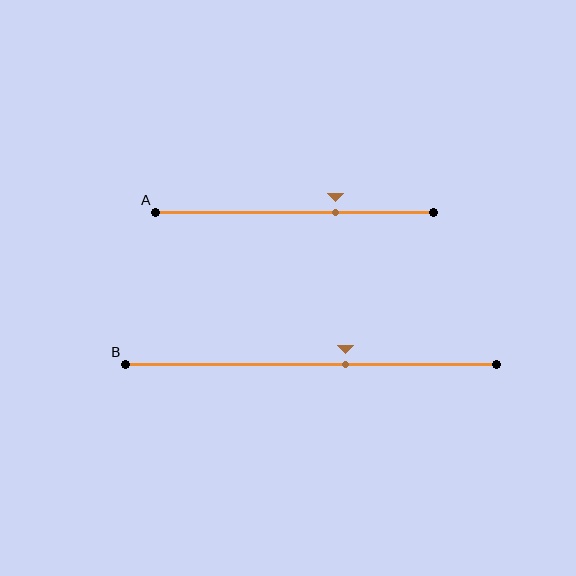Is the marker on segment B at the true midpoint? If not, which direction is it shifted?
No, the marker on segment B is shifted to the right by about 9% of the segment length.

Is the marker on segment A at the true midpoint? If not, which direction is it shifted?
No, the marker on segment A is shifted to the right by about 15% of the segment length.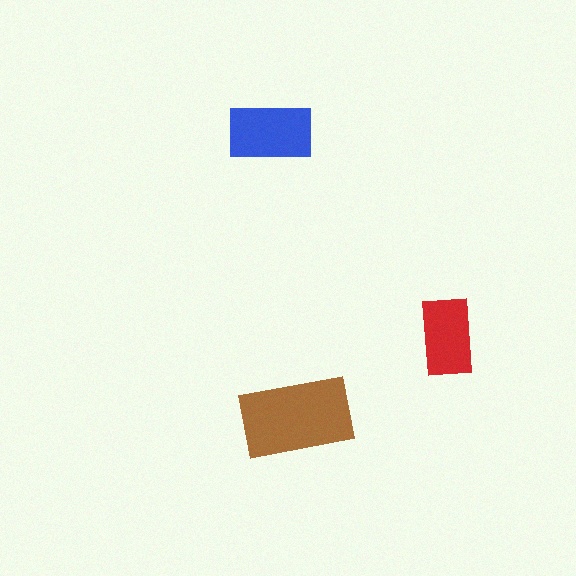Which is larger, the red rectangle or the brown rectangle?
The brown one.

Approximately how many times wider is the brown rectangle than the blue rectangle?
About 1.5 times wider.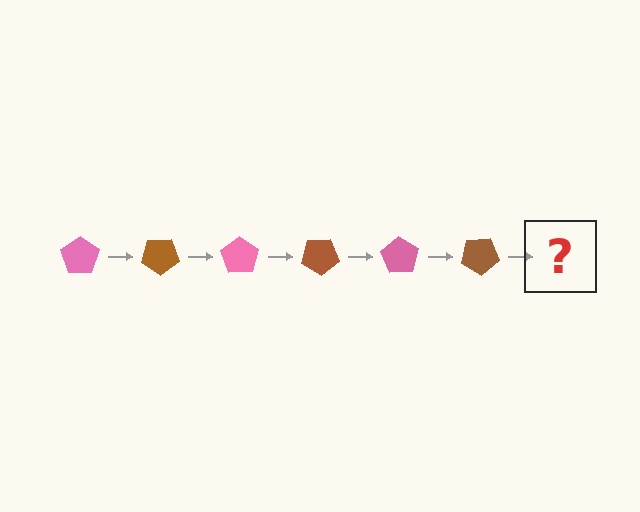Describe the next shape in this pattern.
It should be a pink pentagon, rotated 210 degrees from the start.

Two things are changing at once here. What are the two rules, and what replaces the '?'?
The two rules are that it rotates 35 degrees each step and the color cycles through pink and brown. The '?' should be a pink pentagon, rotated 210 degrees from the start.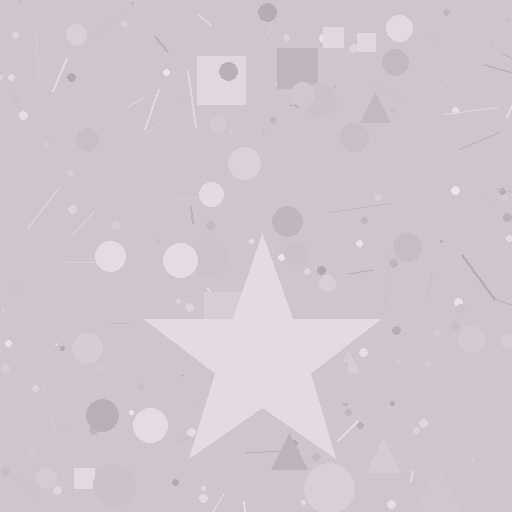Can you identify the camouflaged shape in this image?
The camouflaged shape is a star.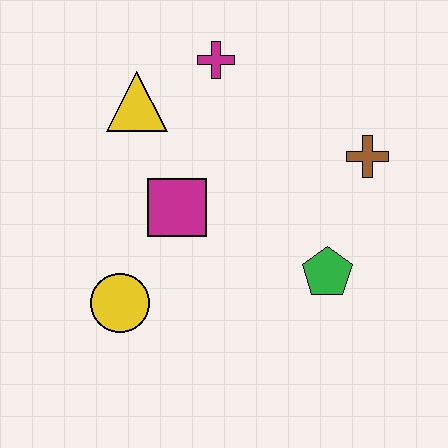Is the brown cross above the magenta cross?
No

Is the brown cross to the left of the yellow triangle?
No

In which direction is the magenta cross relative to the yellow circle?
The magenta cross is above the yellow circle.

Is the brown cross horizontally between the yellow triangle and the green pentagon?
No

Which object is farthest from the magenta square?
The brown cross is farthest from the magenta square.